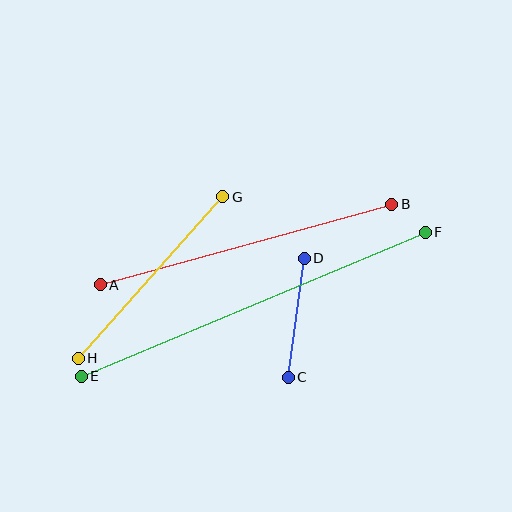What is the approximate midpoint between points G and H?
The midpoint is at approximately (151, 278) pixels.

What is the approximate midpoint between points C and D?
The midpoint is at approximately (296, 318) pixels.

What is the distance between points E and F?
The distance is approximately 373 pixels.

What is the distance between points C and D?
The distance is approximately 120 pixels.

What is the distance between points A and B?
The distance is approximately 302 pixels.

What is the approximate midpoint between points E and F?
The midpoint is at approximately (253, 304) pixels.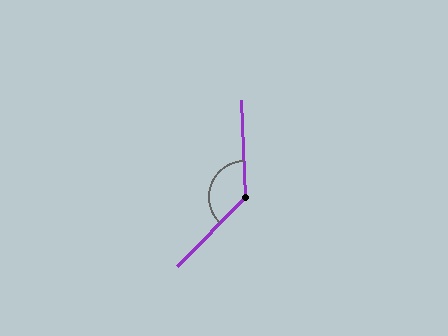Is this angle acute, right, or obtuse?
It is obtuse.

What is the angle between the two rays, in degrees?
Approximately 133 degrees.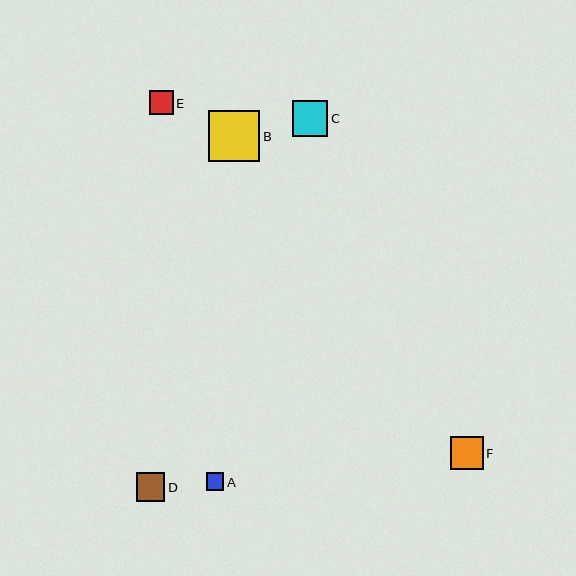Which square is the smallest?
Square A is the smallest with a size of approximately 17 pixels.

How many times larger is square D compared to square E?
Square D is approximately 1.2 times the size of square E.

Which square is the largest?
Square B is the largest with a size of approximately 51 pixels.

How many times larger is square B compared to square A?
Square B is approximately 2.9 times the size of square A.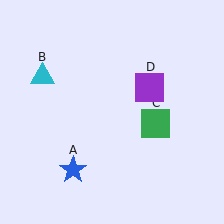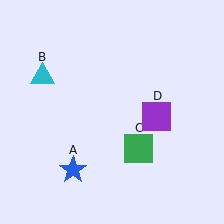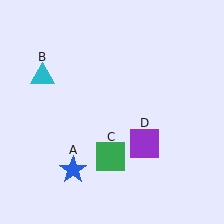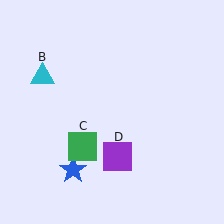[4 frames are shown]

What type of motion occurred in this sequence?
The green square (object C), purple square (object D) rotated clockwise around the center of the scene.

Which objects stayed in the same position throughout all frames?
Blue star (object A) and cyan triangle (object B) remained stationary.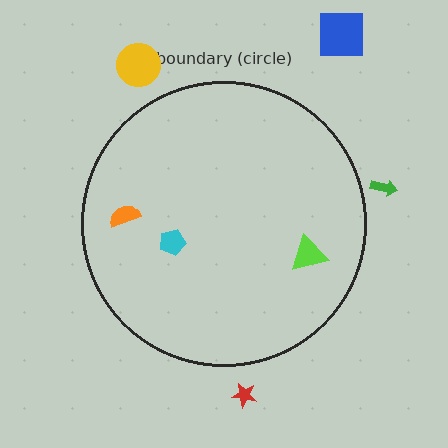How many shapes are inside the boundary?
3 inside, 4 outside.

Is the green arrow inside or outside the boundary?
Outside.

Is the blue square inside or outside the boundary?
Outside.